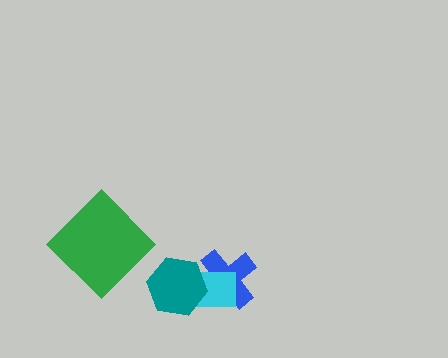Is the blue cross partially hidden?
Yes, it is partially covered by another shape.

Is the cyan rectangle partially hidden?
Yes, it is partially covered by another shape.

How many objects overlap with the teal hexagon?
2 objects overlap with the teal hexagon.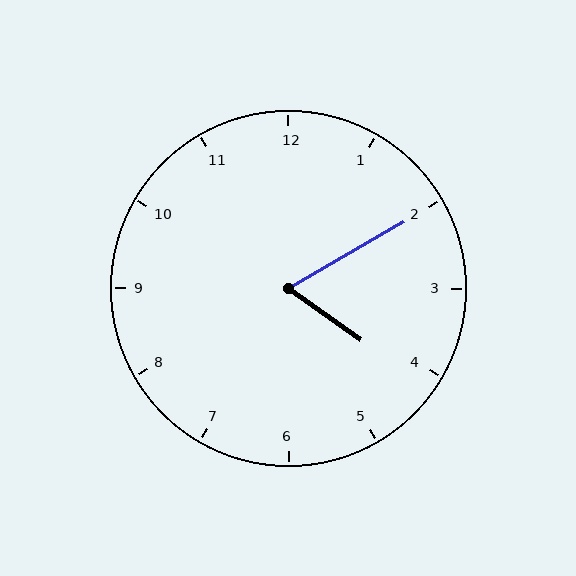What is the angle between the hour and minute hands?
Approximately 65 degrees.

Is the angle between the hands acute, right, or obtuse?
It is acute.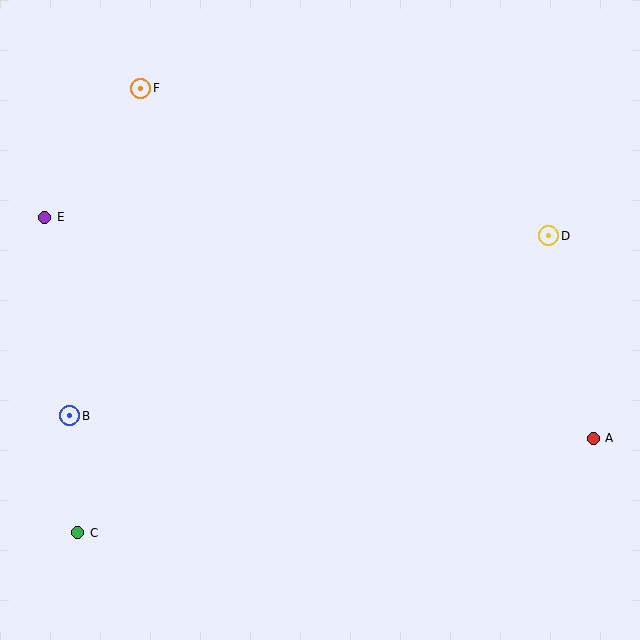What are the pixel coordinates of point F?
Point F is at (141, 88).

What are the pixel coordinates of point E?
Point E is at (45, 217).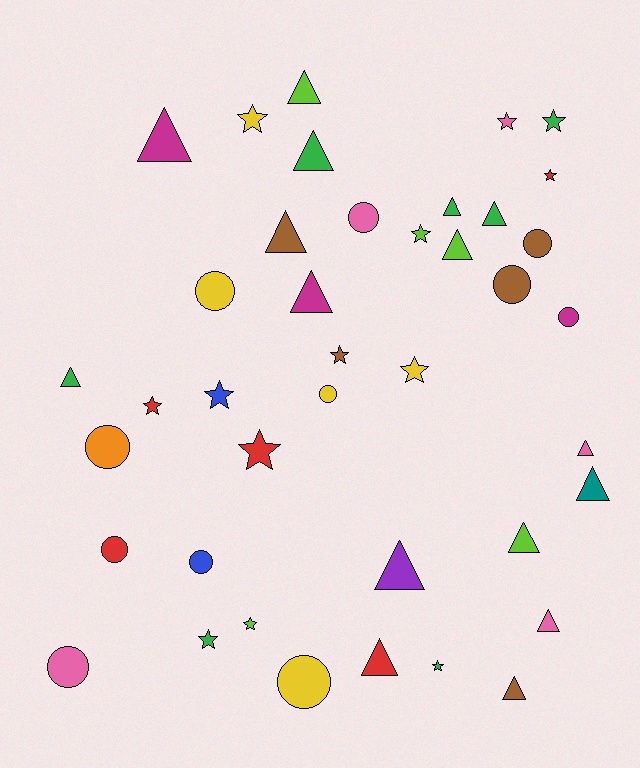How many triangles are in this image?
There are 16 triangles.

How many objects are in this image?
There are 40 objects.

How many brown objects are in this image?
There are 5 brown objects.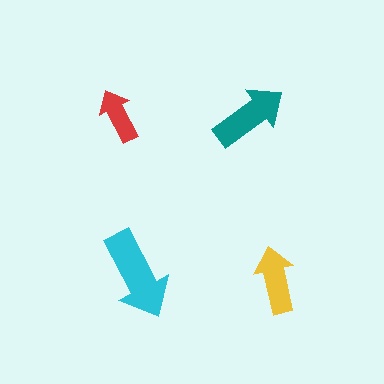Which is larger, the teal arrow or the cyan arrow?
The cyan one.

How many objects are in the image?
There are 4 objects in the image.